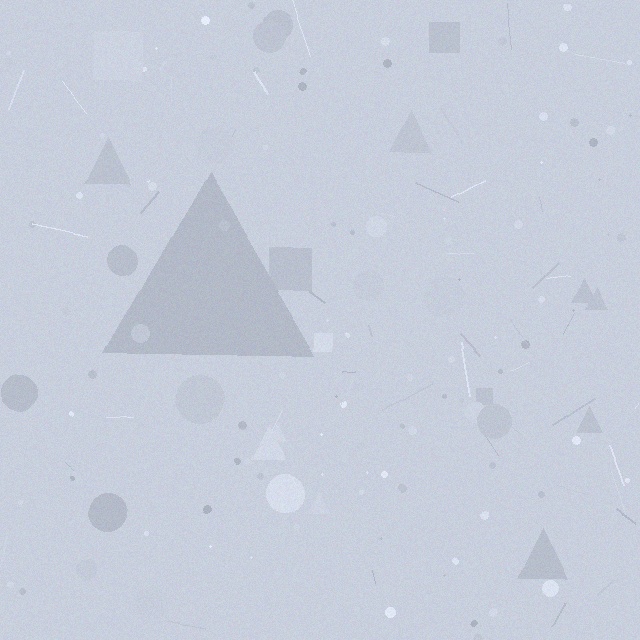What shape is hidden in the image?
A triangle is hidden in the image.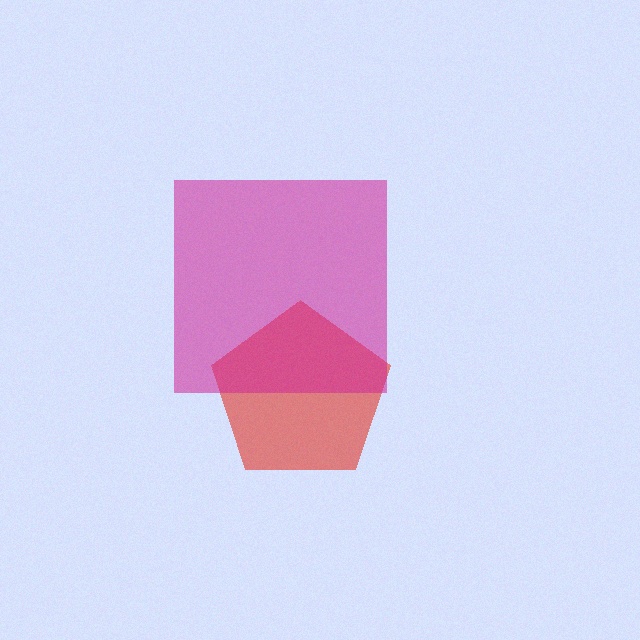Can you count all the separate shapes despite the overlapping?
Yes, there are 2 separate shapes.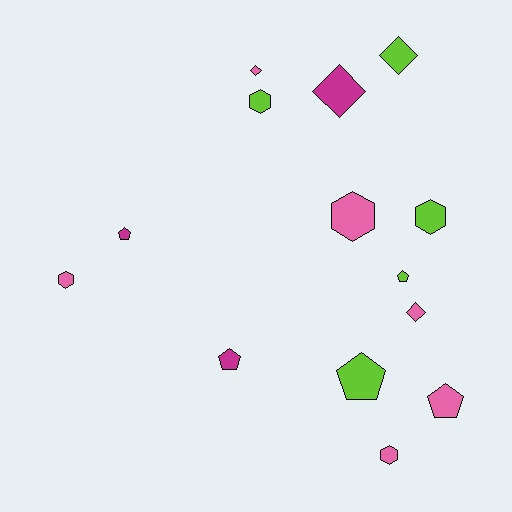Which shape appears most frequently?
Hexagon, with 5 objects.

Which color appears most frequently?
Pink, with 6 objects.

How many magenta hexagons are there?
There are no magenta hexagons.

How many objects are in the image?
There are 14 objects.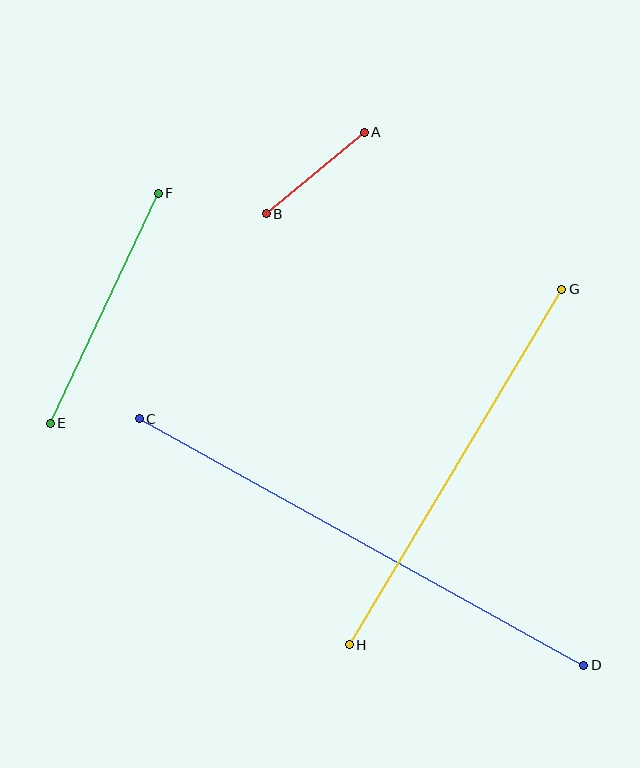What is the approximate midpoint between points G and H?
The midpoint is at approximately (456, 467) pixels.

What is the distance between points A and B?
The distance is approximately 128 pixels.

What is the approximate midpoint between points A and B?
The midpoint is at approximately (315, 173) pixels.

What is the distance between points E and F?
The distance is approximately 254 pixels.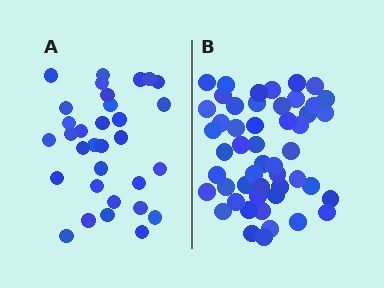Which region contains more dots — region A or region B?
Region B (the right region) has more dots.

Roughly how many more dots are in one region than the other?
Region B has approximately 20 more dots than region A.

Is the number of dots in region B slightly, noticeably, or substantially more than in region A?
Region B has substantially more. The ratio is roughly 1.6 to 1.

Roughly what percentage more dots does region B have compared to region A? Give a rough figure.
About 55% more.